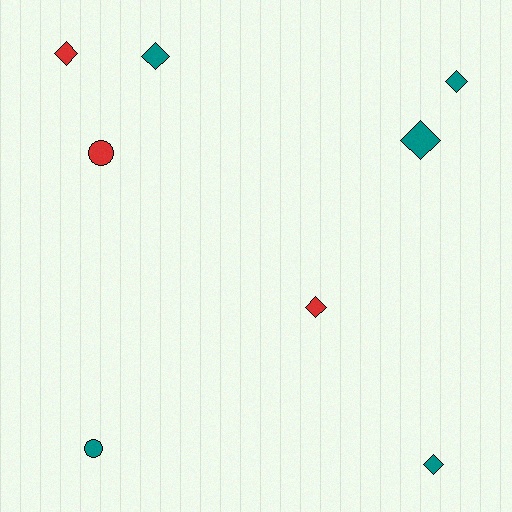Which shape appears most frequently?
Diamond, with 6 objects.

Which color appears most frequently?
Teal, with 5 objects.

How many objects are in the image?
There are 8 objects.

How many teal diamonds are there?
There are 4 teal diamonds.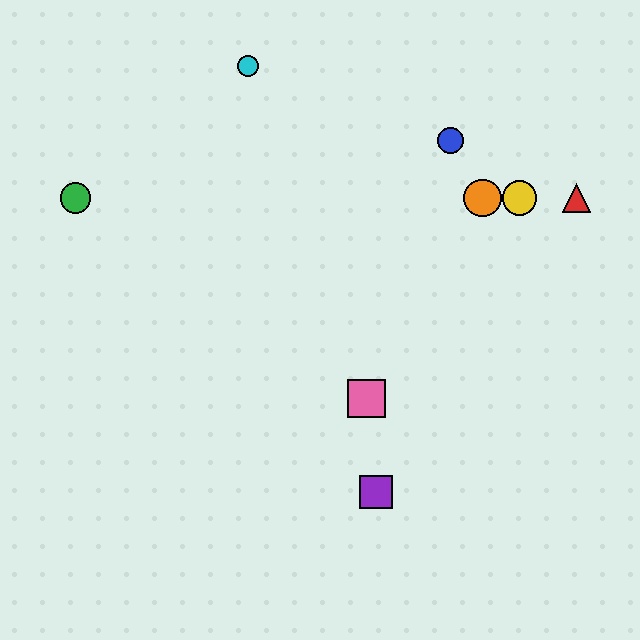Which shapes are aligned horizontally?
The red triangle, the green circle, the yellow circle, the orange circle are aligned horizontally.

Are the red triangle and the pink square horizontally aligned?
No, the red triangle is at y≈198 and the pink square is at y≈398.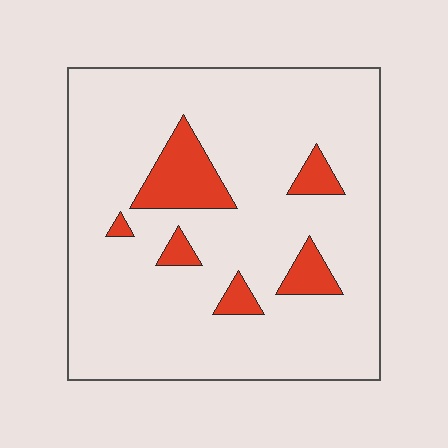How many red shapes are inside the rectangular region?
6.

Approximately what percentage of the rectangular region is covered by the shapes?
Approximately 10%.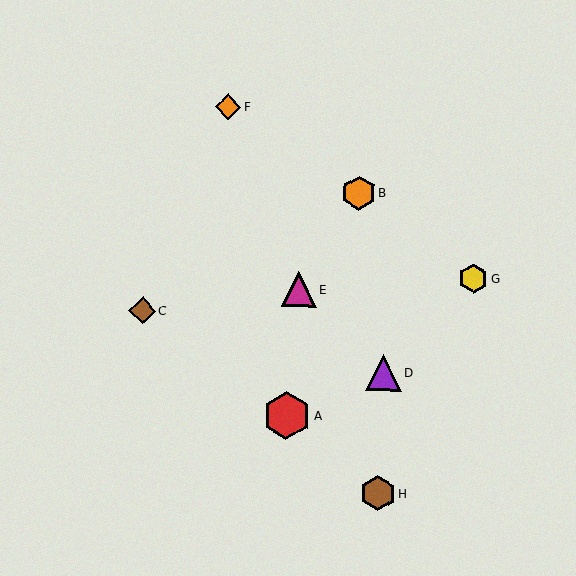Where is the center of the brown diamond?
The center of the brown diamond is at (143, 311).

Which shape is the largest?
The red hexagon (labeled A) is the largest.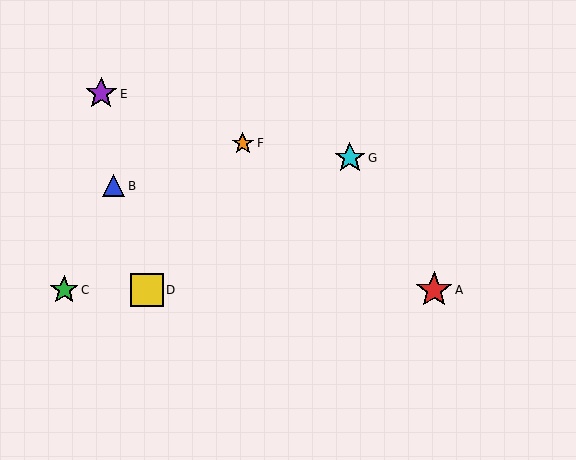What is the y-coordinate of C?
Object C is at y≈290.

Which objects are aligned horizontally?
Objects A, C, D are aligned horizontally.